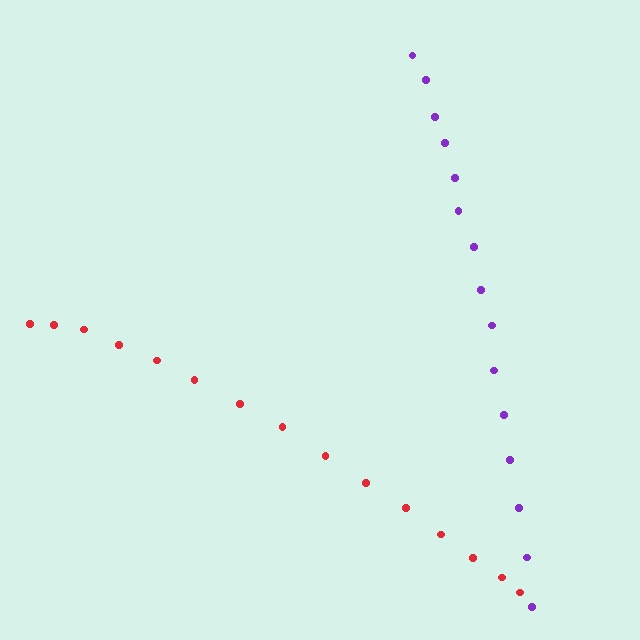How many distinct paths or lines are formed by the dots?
There are 2 distinct paths.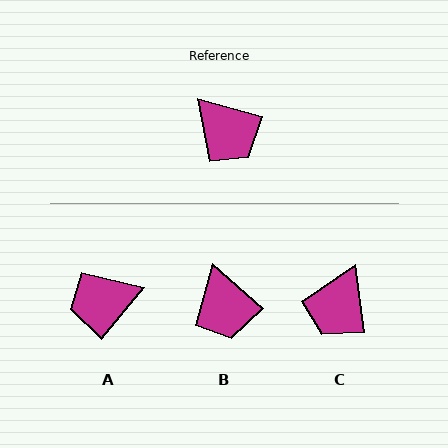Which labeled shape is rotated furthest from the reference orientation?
A, about 115 degrees away.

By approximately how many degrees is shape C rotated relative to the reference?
Approximately 67 degrees clockwise.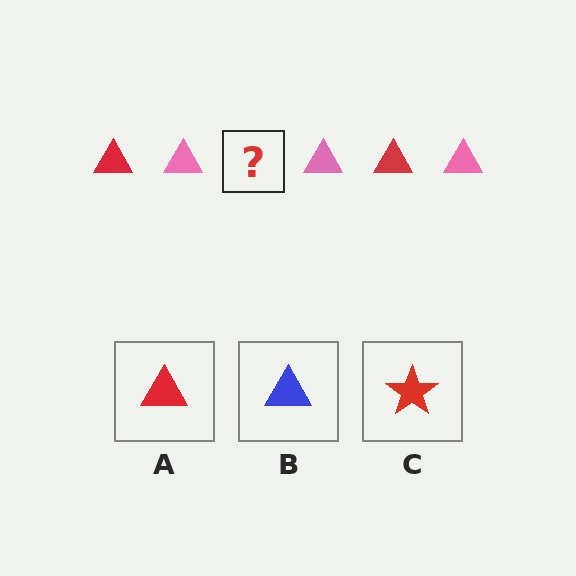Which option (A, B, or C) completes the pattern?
A.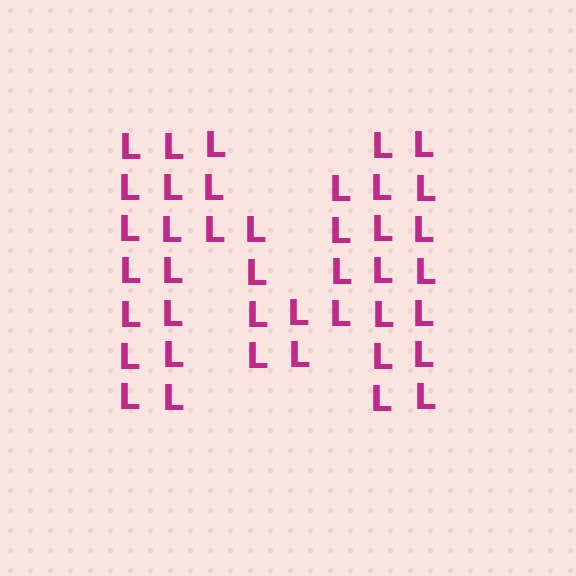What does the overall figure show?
The overall figure shows the letter M.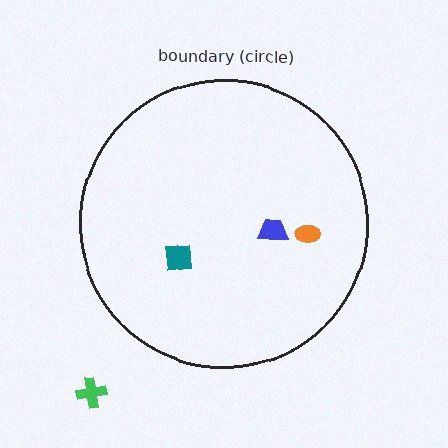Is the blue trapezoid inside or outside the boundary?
Inside.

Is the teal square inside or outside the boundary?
Inside.